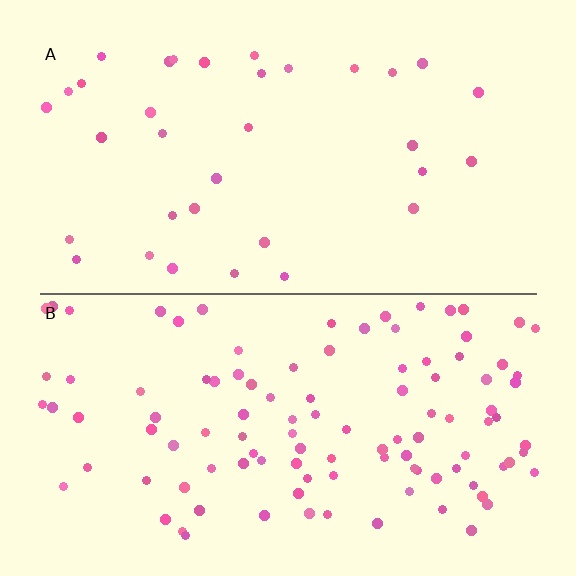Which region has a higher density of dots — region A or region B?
B (the bottom).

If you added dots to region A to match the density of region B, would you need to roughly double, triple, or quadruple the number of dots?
Approximately triple.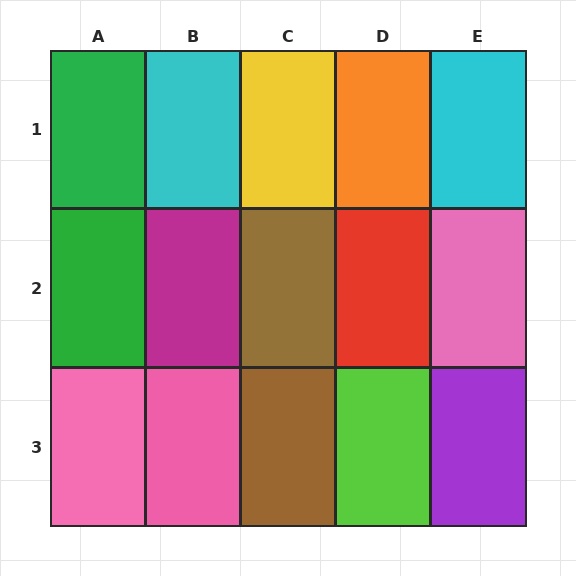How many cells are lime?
1 cell is lime.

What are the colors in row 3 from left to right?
Pink, pink, brown, lime, purple.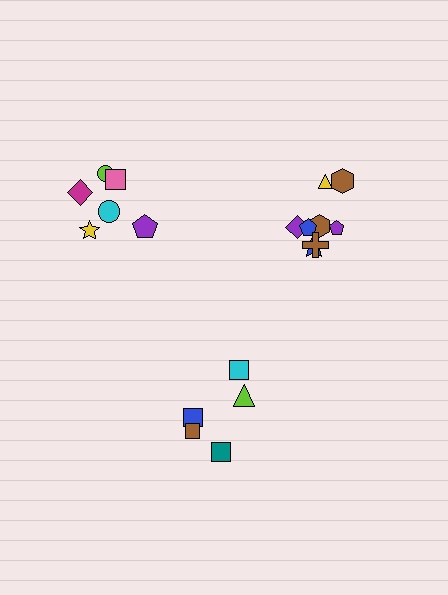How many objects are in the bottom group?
There are 5 objects.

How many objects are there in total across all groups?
There are 19 objects.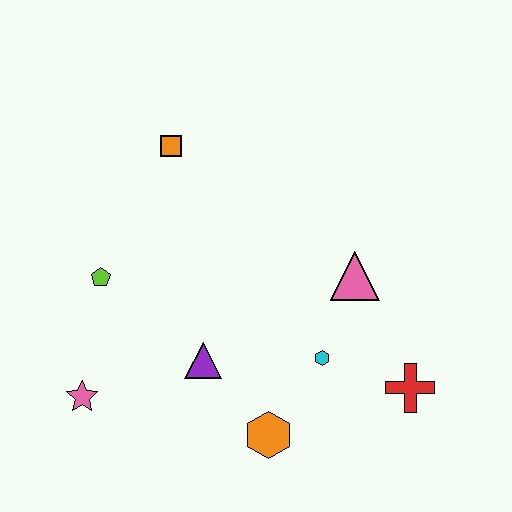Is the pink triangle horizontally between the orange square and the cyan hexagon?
No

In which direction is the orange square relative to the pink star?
The orange square is above the pink star.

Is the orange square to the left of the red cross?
Yes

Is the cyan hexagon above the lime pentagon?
No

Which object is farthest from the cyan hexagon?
The orange square is farthest from the cyan hexagon.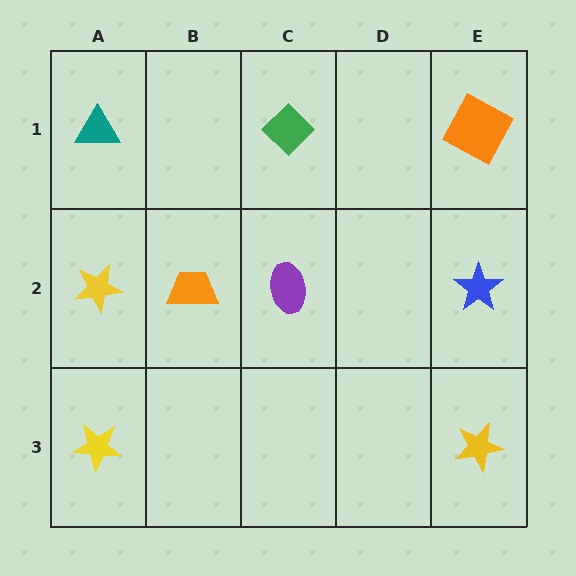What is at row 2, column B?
An orange trapezoid.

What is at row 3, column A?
A yellow star.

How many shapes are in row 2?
4 shapes.